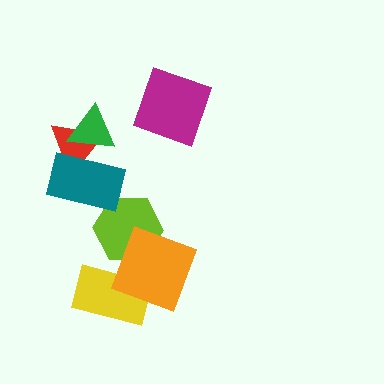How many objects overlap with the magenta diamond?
0 objects overlap with the magenta diamond.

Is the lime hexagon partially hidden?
Yes, it is partially covered by another shape.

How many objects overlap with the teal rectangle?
3 objects overlap with the teal rectangle.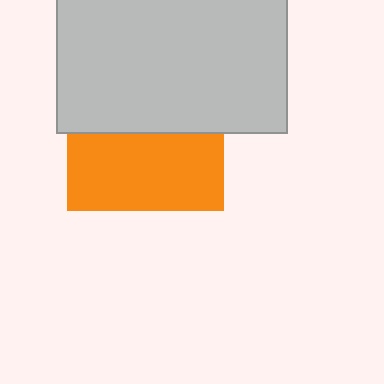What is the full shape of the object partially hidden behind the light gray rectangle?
The partially hidden object is an orange square.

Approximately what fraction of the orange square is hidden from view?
Roughly 51% of the orange square is hidden behind the light gray rectangle.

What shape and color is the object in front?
The object in front is a light gray rectangle.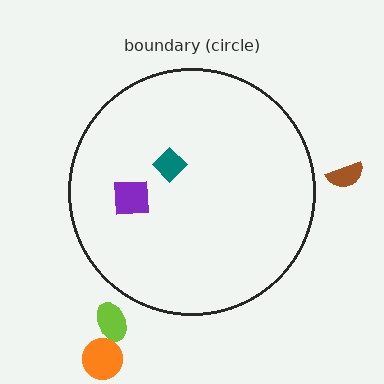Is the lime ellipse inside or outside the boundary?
Outside.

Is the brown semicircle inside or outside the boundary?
Outside.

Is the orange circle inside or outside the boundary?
Outside.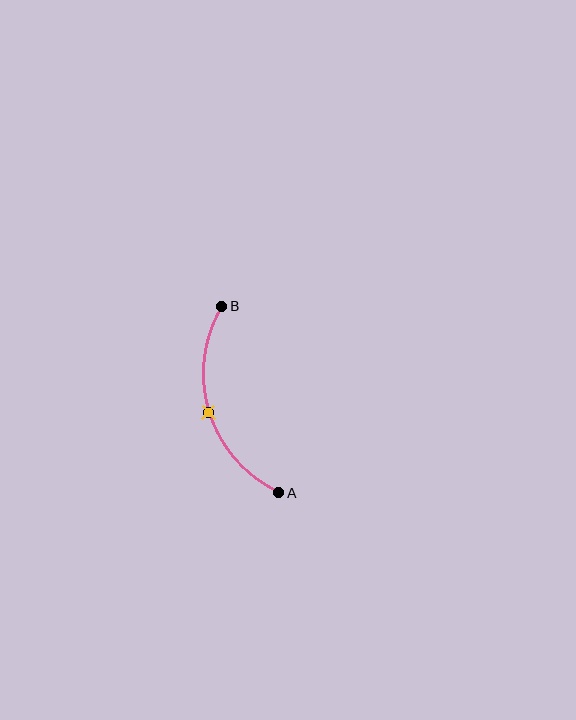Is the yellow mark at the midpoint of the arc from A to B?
Yes. The yellow mark lies on the arc at equal arc-length from both A and B — it is the arc midpoint.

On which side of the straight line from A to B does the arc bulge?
The arc bulges to the left of the straight line connecting A and B.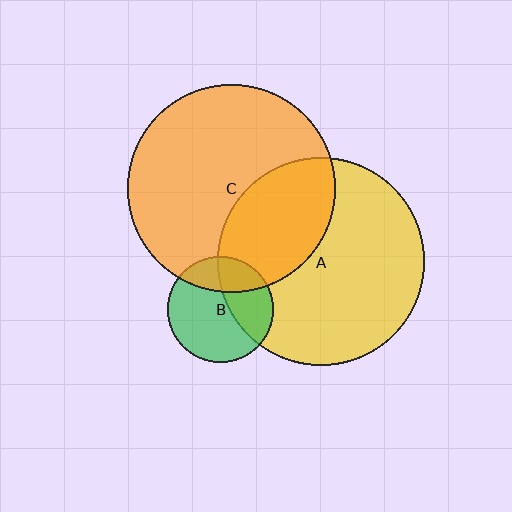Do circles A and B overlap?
Yes.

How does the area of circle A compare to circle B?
Approximately 3.8 times.